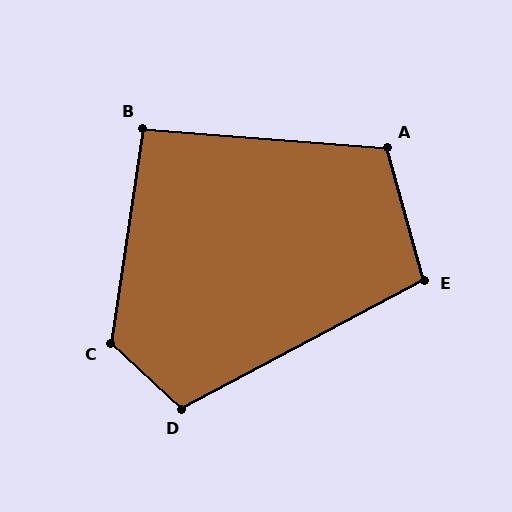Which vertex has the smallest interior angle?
B, at approximately 94 degrees.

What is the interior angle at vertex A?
Approximately 110 degrees (obtuse).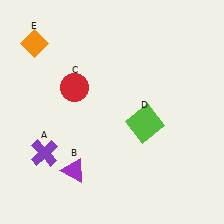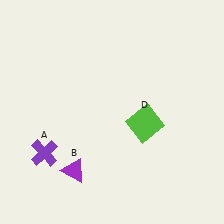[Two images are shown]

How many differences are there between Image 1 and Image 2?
There are 2 differences between the two images.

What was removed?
The red circle (C), the orange diamond (E) were removed in Image 2.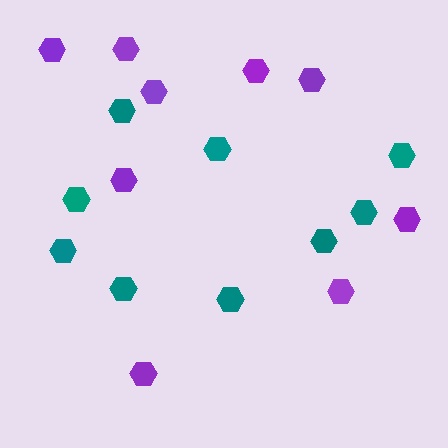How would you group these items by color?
There are 2 groups: one group of teal hexagons (9) and one group of purple hexagons (9).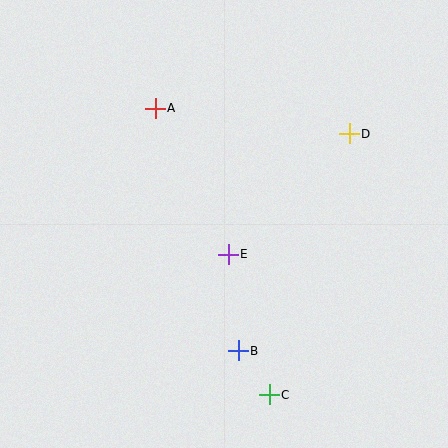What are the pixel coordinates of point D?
Point D is at (349, 134).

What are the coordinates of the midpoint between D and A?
The midpoint between D and A is at (252, 121).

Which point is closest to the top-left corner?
Point A is closest to the top-left corner.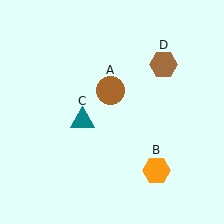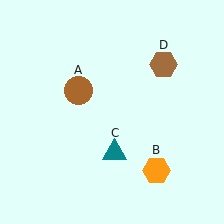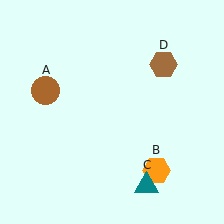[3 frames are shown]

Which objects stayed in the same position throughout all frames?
Orange hexagon (object B) and brown hexagon (object D) remained stationary.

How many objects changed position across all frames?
2 objects changed position: brown circle (object A), teal triangle (object C).